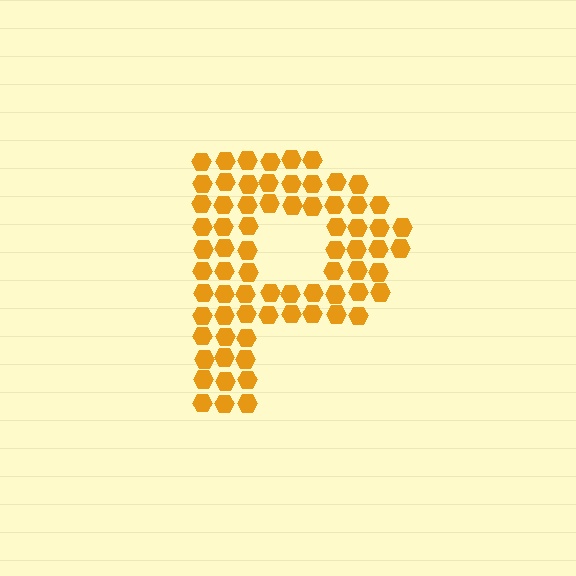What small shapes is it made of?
It is made of small hexagons.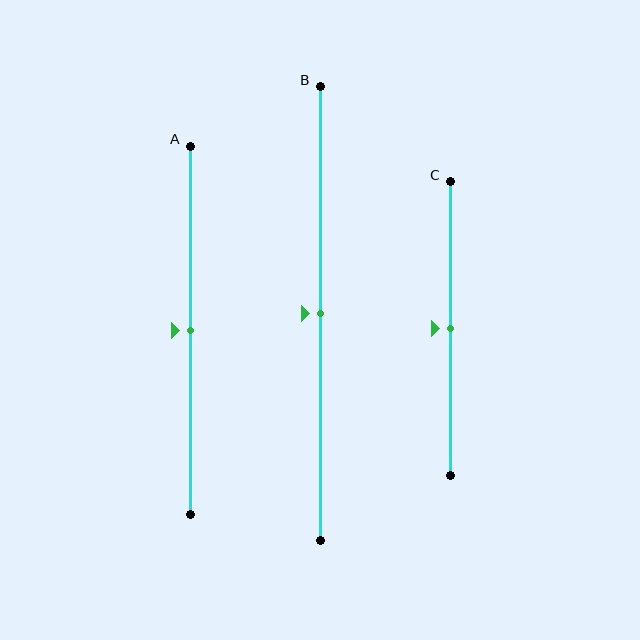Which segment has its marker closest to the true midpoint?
Segment A has its marker closest to the true midpoint.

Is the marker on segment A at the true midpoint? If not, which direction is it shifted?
Yes, the marker on segment A is at the true midpoint.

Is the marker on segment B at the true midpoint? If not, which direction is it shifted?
Yes, the marker on segment B is at the true midpoint.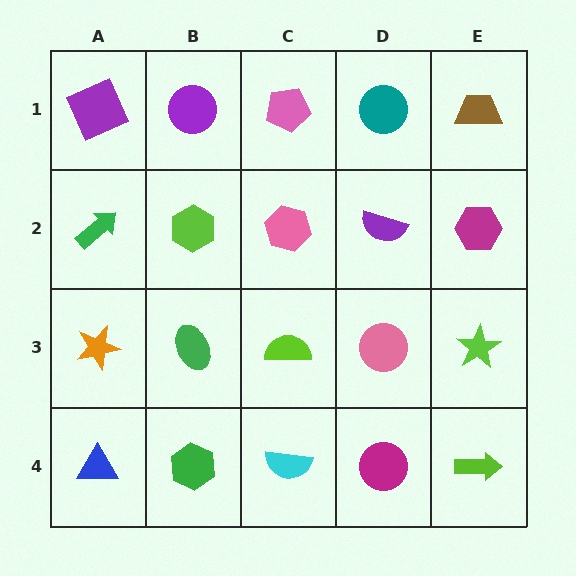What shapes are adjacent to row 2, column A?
A purple square (row 1, column A), an orange star (row 3, column A), a lime hexagon (row 2, column B).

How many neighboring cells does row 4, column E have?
2.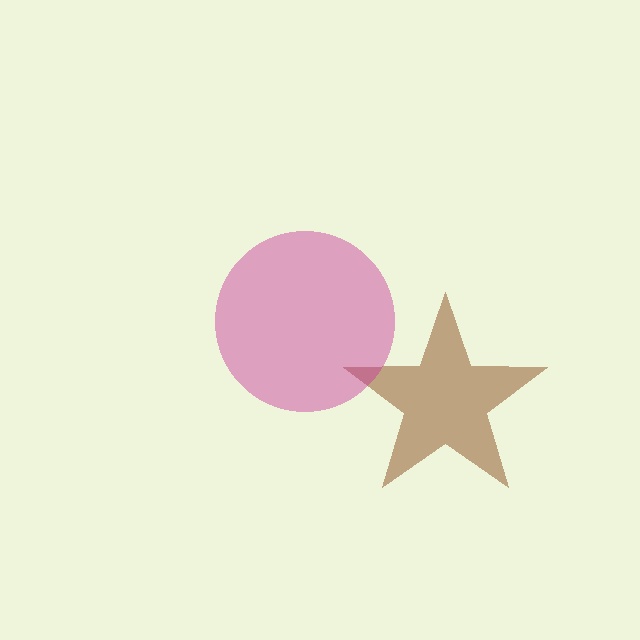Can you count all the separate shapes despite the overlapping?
Yes, there are 2 separate shapes.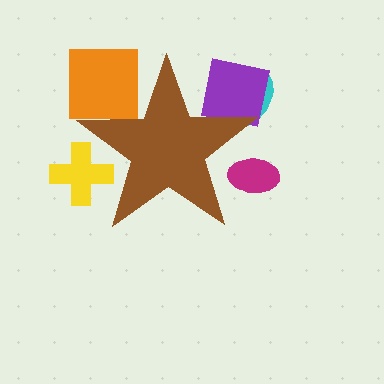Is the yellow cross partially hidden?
Yes, the yellow cross is partially hidden behind the brown star.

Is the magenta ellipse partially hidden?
Yes, the magenta ellipse is partially hidden behind the brown star.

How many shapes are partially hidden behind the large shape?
5 shapes are partially hidden.